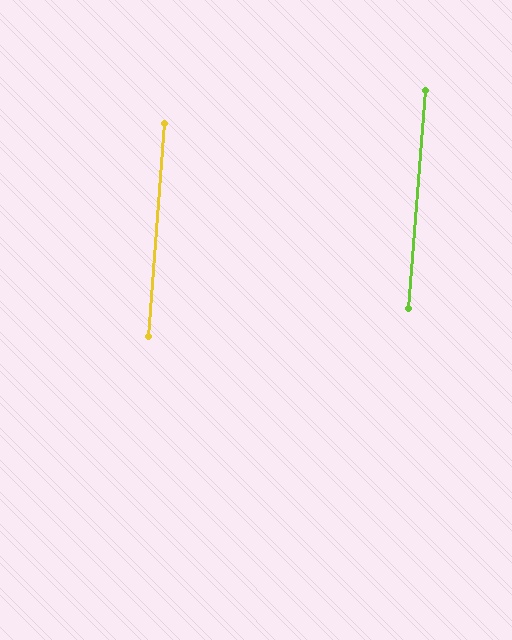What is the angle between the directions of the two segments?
Approximately 0 degrees.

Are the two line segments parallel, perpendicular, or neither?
Parallel — their directions differ by only 0.1°.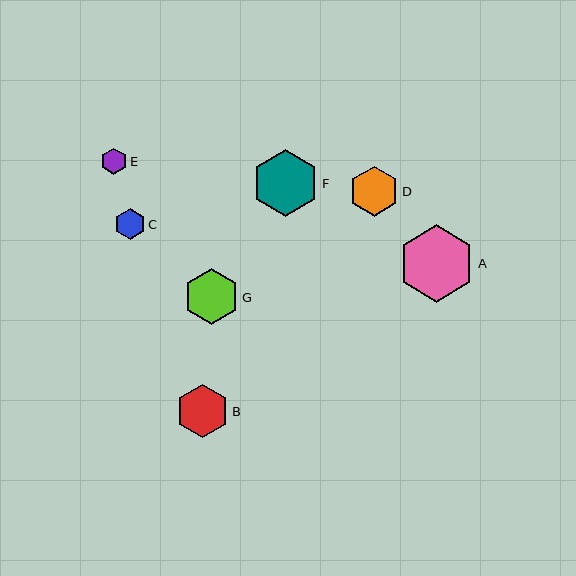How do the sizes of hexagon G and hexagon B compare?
Hexagon G and hexagon B are approximately the same size.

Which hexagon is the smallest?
Hexagon E is the smallest with a size of approximately 26 pixels.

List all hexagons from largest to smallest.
From largest to smallest: A, F, G, B, D, C, E.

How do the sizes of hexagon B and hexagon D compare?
Hexagon B and hexagon D are approximately the same size.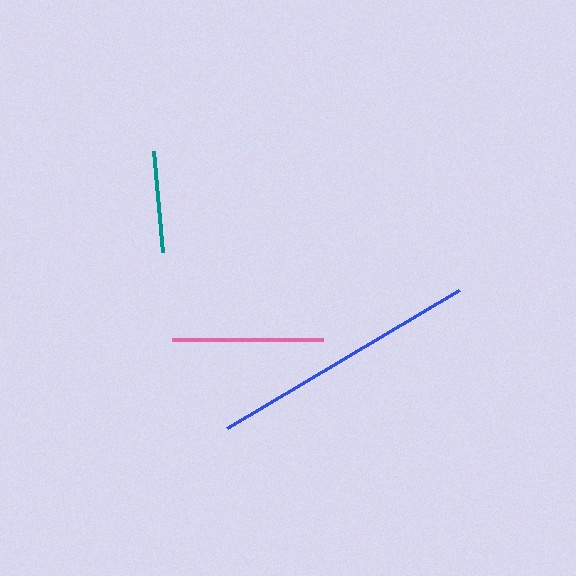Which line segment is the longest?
The blue line is the longest at approximately 270 pixels.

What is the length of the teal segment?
The teal segment is approximately 102 pixels long.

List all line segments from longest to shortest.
From longest to shortest: blue, pink, teal.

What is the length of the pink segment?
The pink segment is approximately 151 pixels long.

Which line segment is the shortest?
The teal line is the shortest at approximately 102 pixels.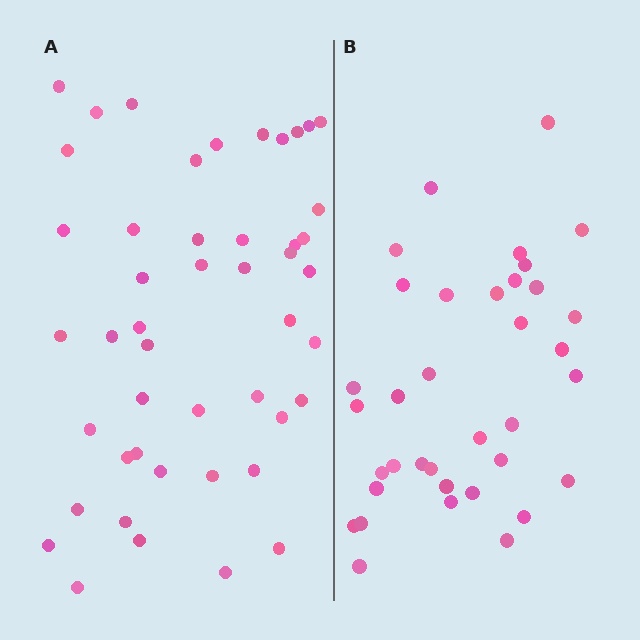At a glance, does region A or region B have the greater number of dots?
Region A (the left region) has more dots.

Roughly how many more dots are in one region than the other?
Region A has roughly 12 or so more dots than region B.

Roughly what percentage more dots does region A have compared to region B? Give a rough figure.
About 30% more.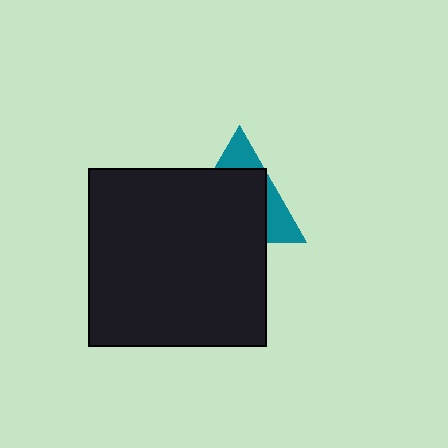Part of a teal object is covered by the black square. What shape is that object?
It is a triangle.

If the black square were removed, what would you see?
You would see the complete teal triangle.